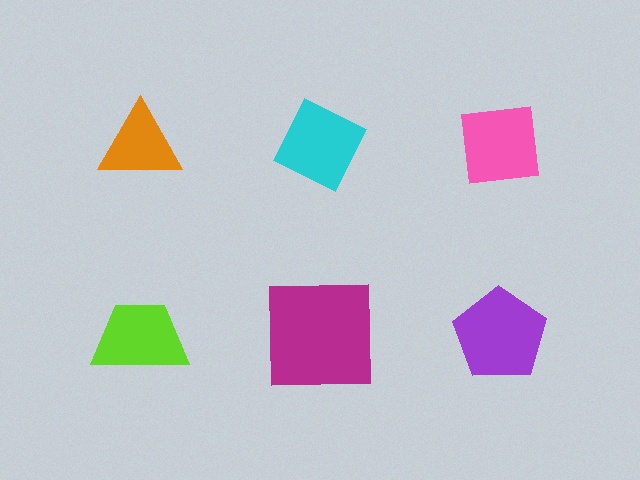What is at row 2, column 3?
A purple pentagon.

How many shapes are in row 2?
3 shapes.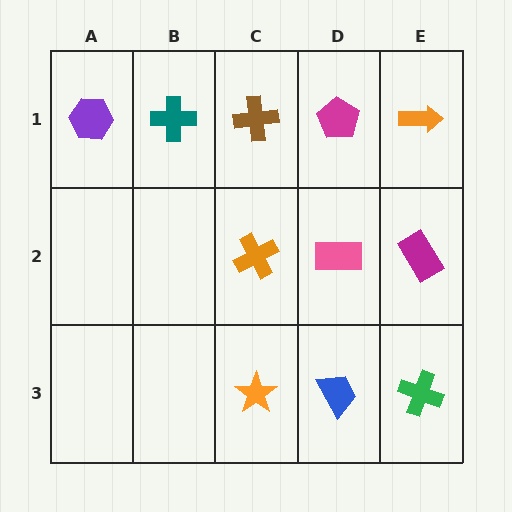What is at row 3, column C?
An orange star.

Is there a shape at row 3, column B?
No, that cell is empty.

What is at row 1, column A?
A purple hexagon.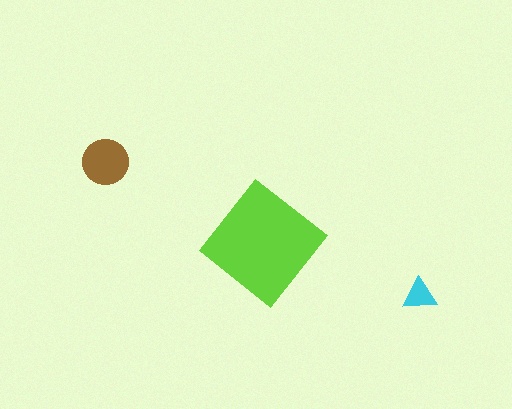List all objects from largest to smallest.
The lime diamond, the brown circle, the cyan triangle.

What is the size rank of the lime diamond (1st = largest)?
1st.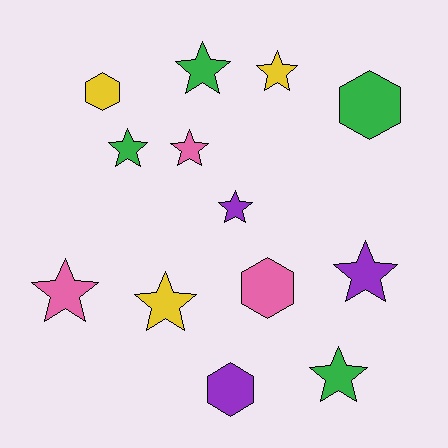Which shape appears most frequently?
Star, with 9 objects.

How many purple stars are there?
There are 2 purple stars.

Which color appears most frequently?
Green, with 4 objects.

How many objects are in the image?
There are 13 objects.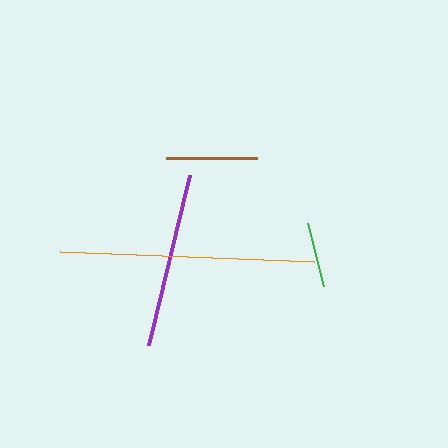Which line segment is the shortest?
The green line is the shortest at approximately 65 pixels.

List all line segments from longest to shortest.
From longest to shortest: orange, purple, brown, green.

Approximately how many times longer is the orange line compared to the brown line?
The orange line is approximately 2.8 times the length of the brown line.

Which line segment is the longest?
The orange line is the longest at approximately 254 pixels.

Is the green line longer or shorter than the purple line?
The purple line is longer than the green line.